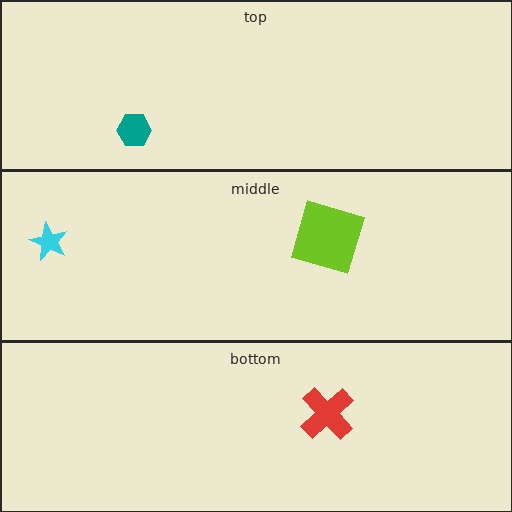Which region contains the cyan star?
The middle region.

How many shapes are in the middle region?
2.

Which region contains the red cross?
The bottom region.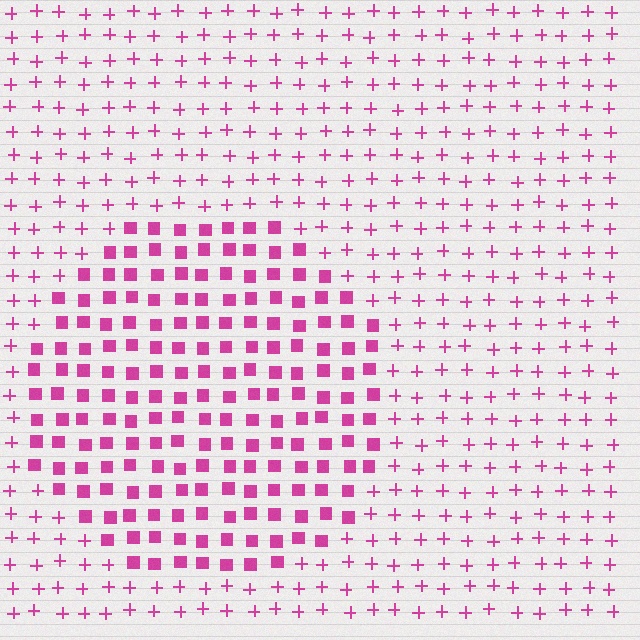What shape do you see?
I see a circle.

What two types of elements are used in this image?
The image uses squares inside the circle region and plus signs outside it.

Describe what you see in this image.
The image is filled with small magenta elements arranged in a uniform grid. A circle-shaped region contains squares, while the surrounding area contains plus signs. The boundary is defined purely by the change in element shape.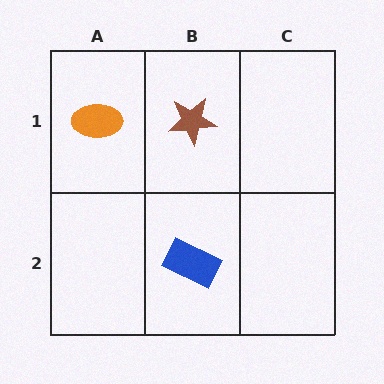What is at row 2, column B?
A blue rectangle.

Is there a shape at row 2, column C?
No, that cell is empty.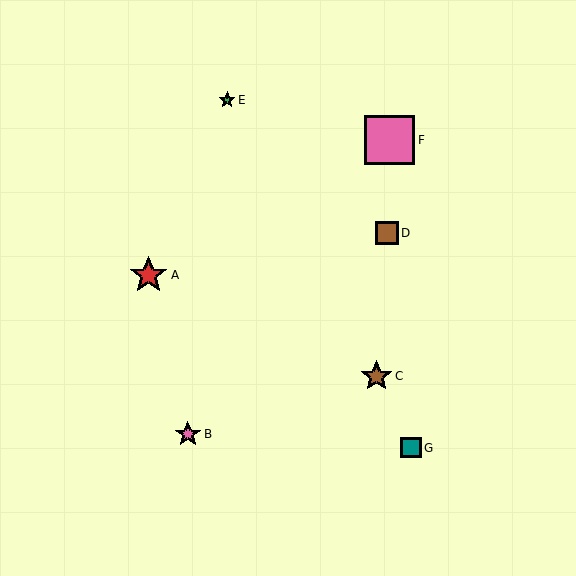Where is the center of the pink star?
The center of the pink star is at (188, 434).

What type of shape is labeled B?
Shape B is a pink star.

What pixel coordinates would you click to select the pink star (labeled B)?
Click at (188, 434) to select the pink star B.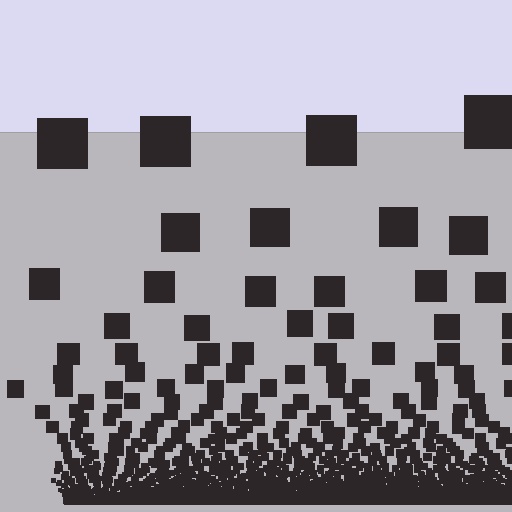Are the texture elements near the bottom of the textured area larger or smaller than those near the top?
Smaller. The gradient is inverted — elements near the bottom are smaller and denser.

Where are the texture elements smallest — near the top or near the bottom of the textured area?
Near the bottom.